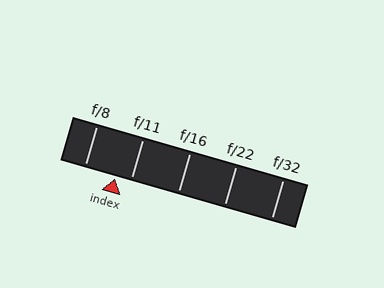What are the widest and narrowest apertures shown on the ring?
The widest aperture shown is f/8 and the narrowest is f/32.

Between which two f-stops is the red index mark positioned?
The index mark is between f/8 and f/11.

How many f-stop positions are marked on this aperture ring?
There are 5 f-stop positions marked.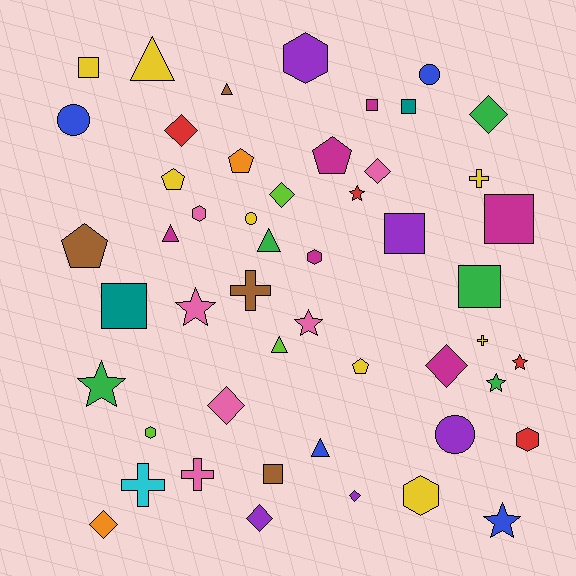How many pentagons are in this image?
There are 5 pentagons.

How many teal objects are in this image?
There are 2 teal objects.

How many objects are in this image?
There are 50 objects.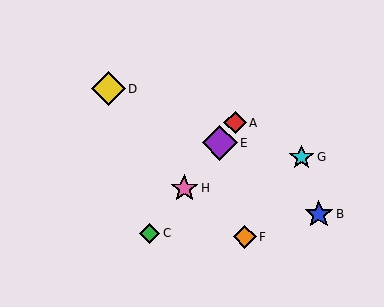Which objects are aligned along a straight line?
Objects A, C, E, H are aligned along a straight line.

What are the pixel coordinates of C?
Object C is at (149, 234).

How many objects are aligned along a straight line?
4 objects (A, C, E, H) are aligned along a straight line.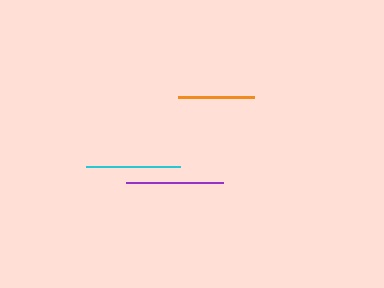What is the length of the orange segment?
The orange segment is approximately 77 pixels long.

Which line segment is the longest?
The purple line is the longest at approximately 97 pixels.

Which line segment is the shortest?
The orange line is the shortest at approximately 77 pixels.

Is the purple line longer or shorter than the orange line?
The purple line is longer than the orange line.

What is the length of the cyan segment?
The cyan segment is approximately 94 pixels long.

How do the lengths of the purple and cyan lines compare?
The purple and cyan lines are approximately the same length.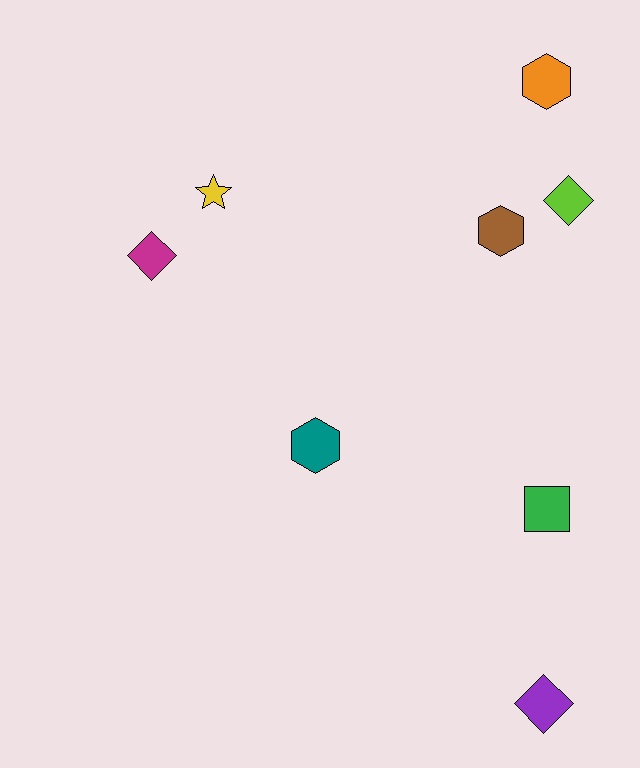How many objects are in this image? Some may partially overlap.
There are 8 objects.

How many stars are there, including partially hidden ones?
There is 1 star.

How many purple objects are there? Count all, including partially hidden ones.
There is 1 purple object.